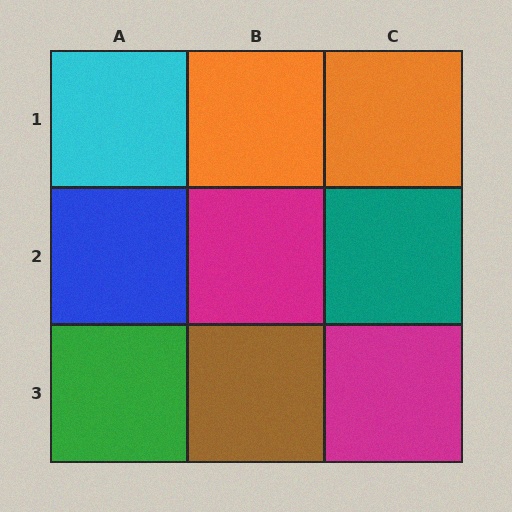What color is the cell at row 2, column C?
Teal.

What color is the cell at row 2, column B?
Magenta.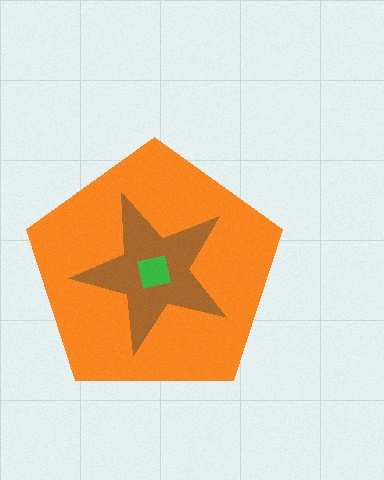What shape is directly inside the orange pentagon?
The brown star.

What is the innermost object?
The green square.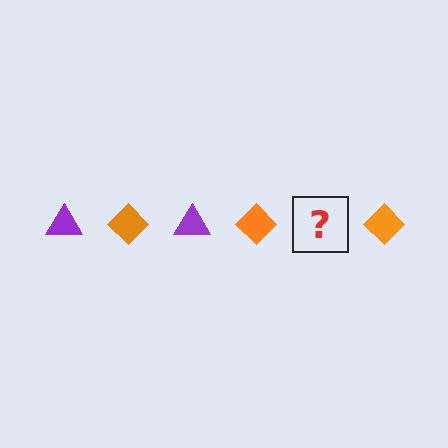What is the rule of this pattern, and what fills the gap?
The rule is that the pattern alternates between purple triangle and orange diamond. The gap should be filled with a purple triangle.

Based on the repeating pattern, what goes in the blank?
The blank should be a purple triangle.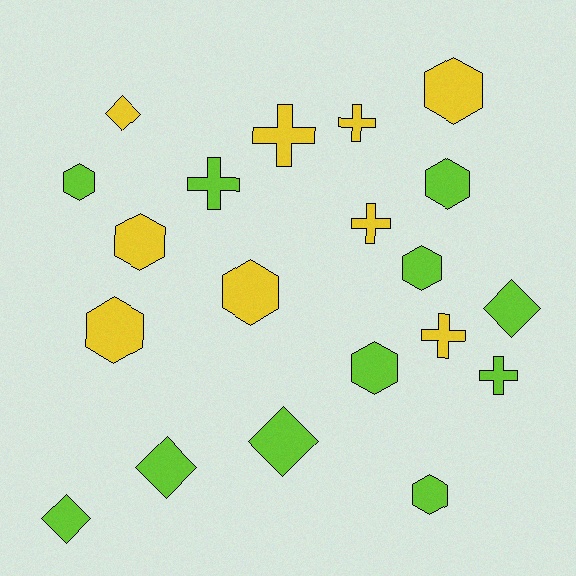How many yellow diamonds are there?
There is 1 yellow diamond.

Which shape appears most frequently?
Hexagon, with 9 objects.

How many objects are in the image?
There are 20 objects.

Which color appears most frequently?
Lime, with 11 objects.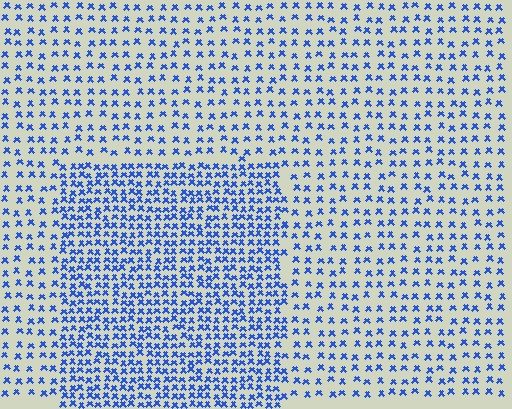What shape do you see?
I see a rectangle.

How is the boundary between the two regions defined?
The boundary is defined by a change in element density (approximately 2.0x ratio). All elements are the same color, size, and shape.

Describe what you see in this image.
The image contains small blue elements arranged at two different densities. A rectangle-shaped region is visible where the elements are more densely packed than the surrounding area.